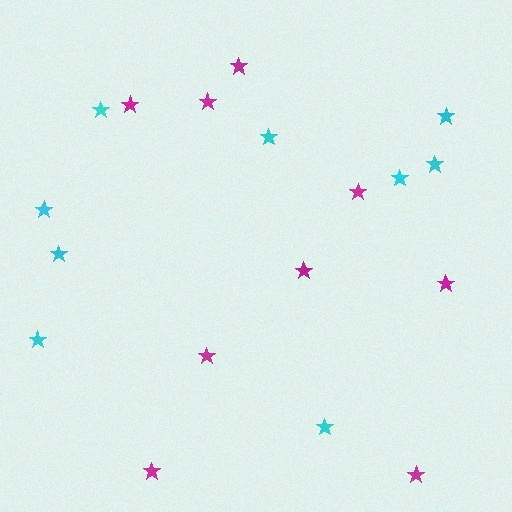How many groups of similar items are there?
There are 2 groups: one group of magenta stars (9) and one group of cyan stars (9).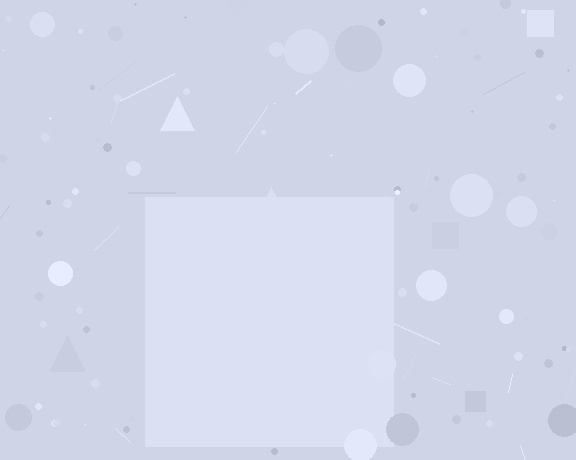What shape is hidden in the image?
A square is hidden in the image.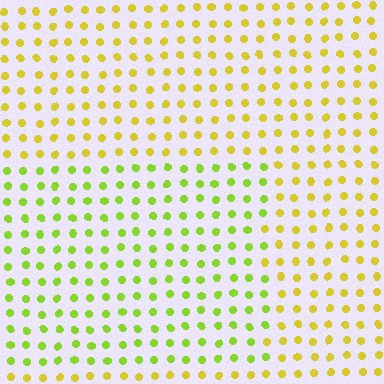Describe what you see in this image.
The image is filled with small yellow elements in a uniform arrangement. A rectangle-shaped region is visible where the elements are tinted to a slightly different hue, forming a subtle color boundary.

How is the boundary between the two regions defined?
The boundary is defined purely by a slight shift in hue (about 34 degrees). Spacing, size, and orientation are identical on both sides.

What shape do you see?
I see a rectangle.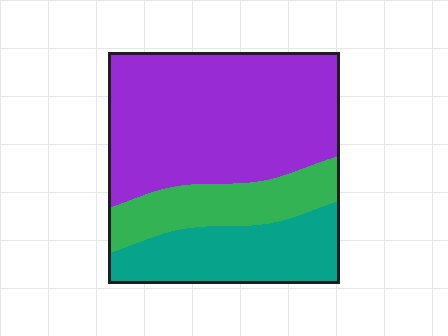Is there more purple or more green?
Purple.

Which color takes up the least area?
Green, at roughly 20%.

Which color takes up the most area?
Purple, at roughly 55%.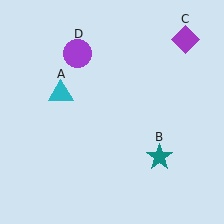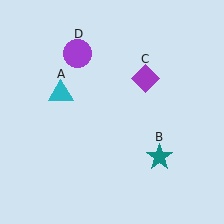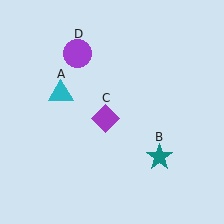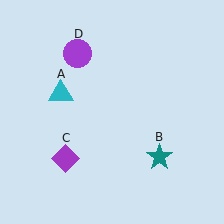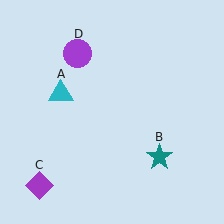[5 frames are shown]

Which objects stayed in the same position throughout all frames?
Cyan triangle (object A) and teal star (object B) and purple circle (object D) remained stationary.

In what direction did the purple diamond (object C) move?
The purple diamond (object C) moved down and to the left.